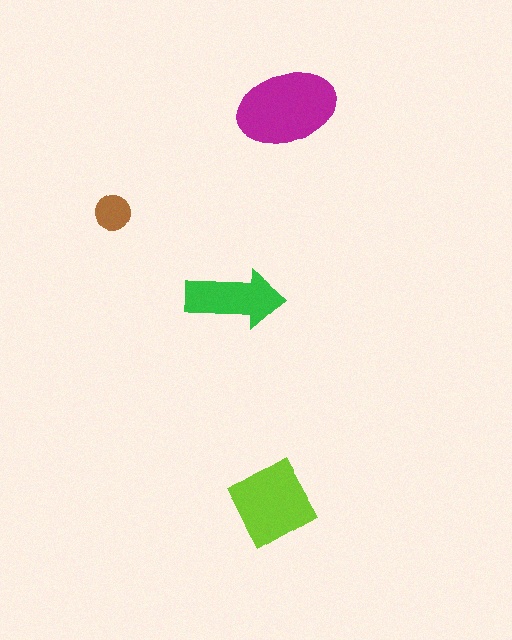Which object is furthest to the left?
The brown circle is leftmost.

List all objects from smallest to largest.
The brown circle, the green arrow, the lime diamond, the magenta ellipse.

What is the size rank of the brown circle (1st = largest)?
4th.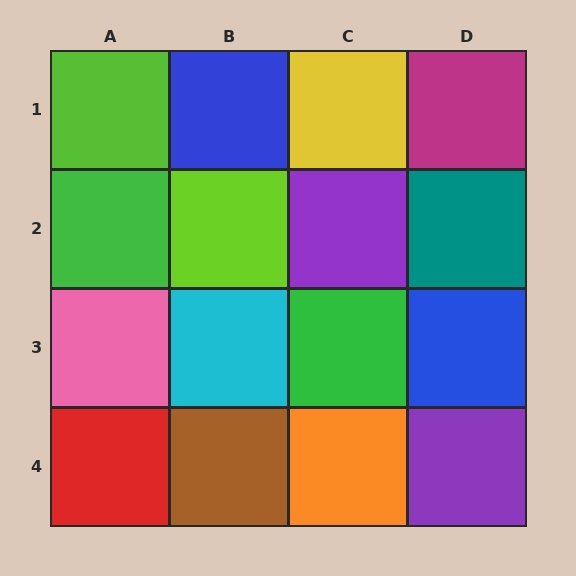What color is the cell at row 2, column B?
Lime.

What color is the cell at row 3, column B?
Cyan.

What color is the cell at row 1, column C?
Yellow.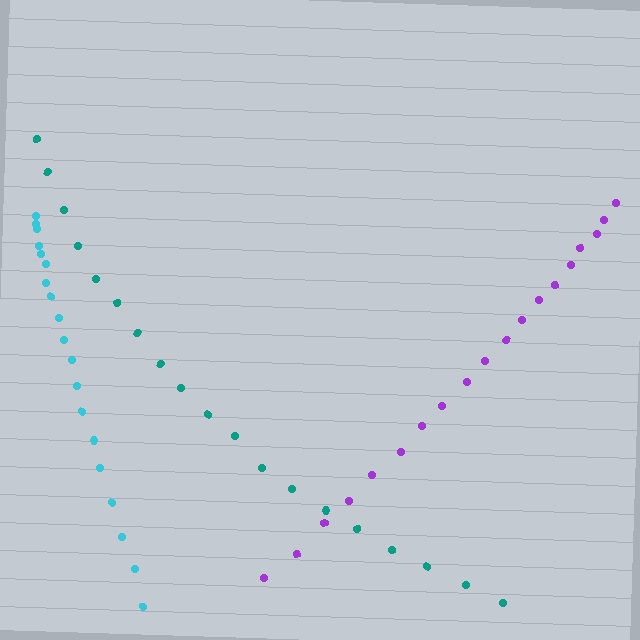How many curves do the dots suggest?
There are 3 distinct paths.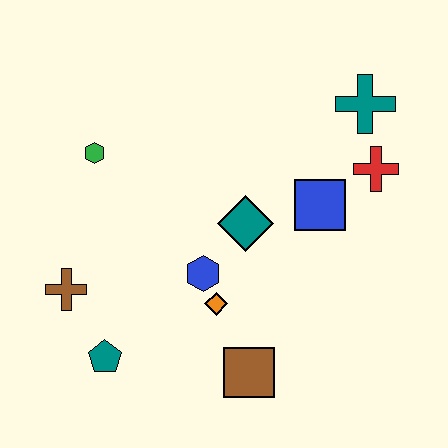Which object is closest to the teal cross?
The red cross is closest to the teal cross.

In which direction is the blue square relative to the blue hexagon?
The blue square is to the right of the blue hexagon.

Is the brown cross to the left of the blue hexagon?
Yes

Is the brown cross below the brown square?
No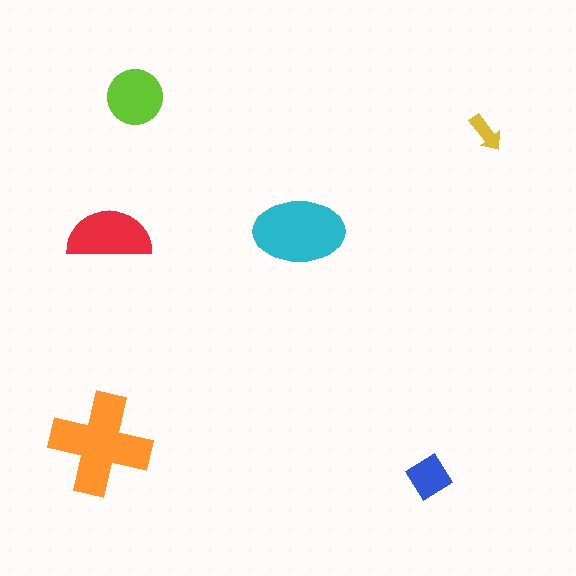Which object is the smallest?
The yellow arrow.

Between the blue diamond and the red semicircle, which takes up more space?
The red semicircle.